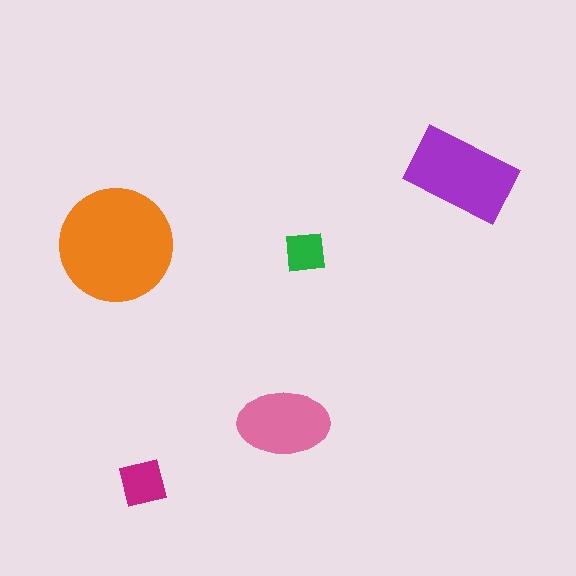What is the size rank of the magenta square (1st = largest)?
4th.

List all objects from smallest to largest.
The green square, the magenta square, the pink ellipse, the purple rectangle, the orange circle.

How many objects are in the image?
There are 5 objects in the image.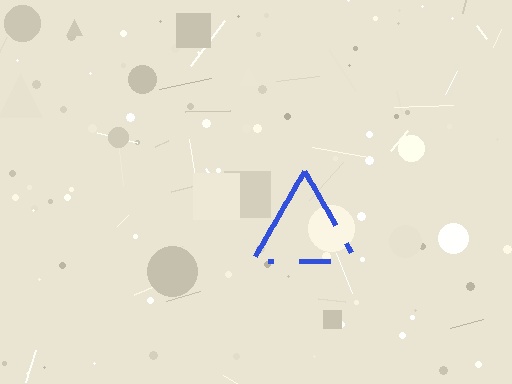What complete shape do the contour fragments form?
The contour fragments form a triangle.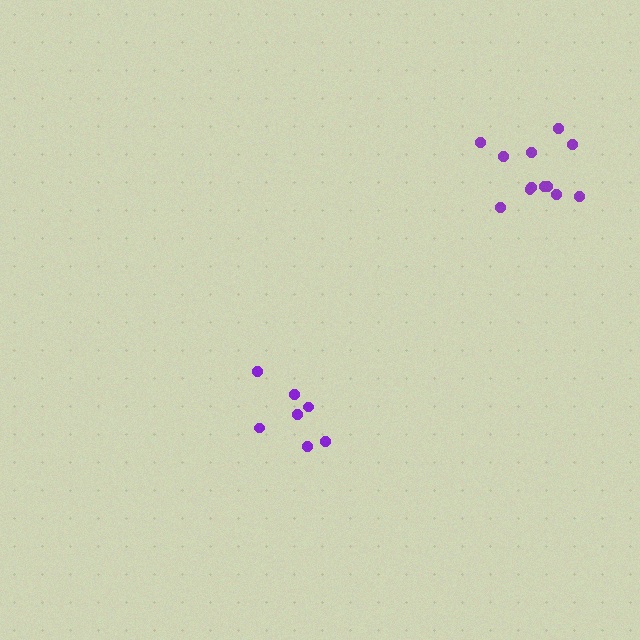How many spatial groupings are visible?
There are 2 spatial groupings.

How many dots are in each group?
Group 1: 12 dots, Group 2: 7 dots (19 total).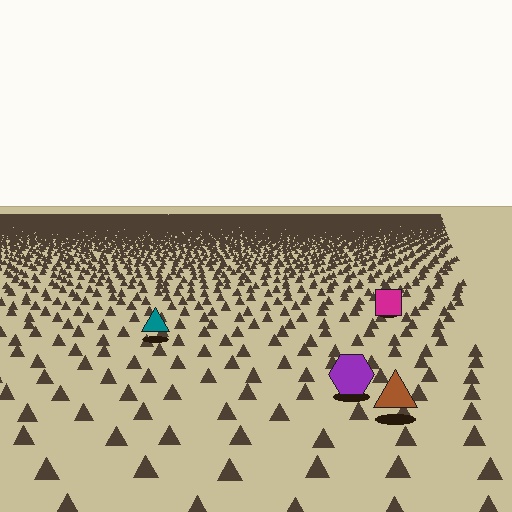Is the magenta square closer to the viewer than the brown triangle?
No. The brown triangle is closer — you can tell from the texture gradient: the ground texture is coarser near it.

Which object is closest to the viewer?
The brown triangle is closest. The texture marks near it are larger and more spread out.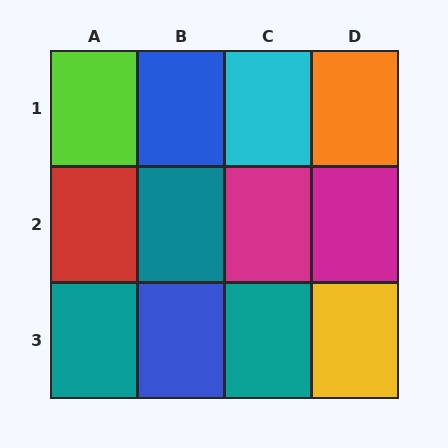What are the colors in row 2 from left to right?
Red, teal, magenta, magenta.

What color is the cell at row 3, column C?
Teal.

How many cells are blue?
2 cells are blue.